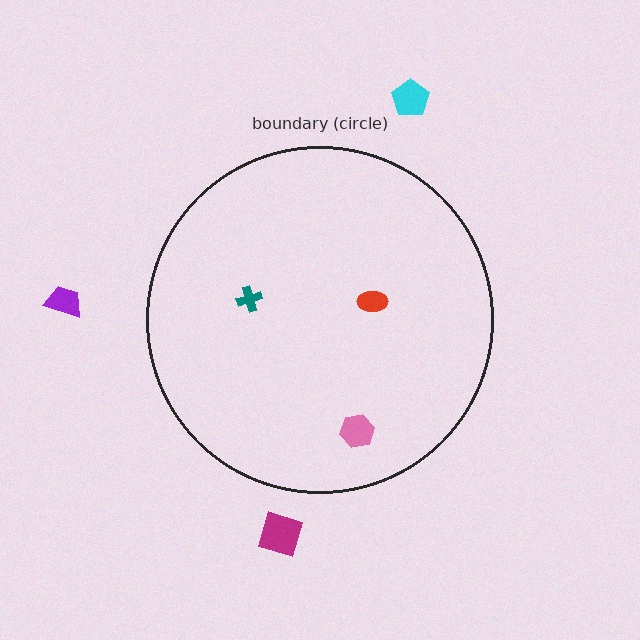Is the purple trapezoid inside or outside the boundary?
Outside.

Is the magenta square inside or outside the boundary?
Outside.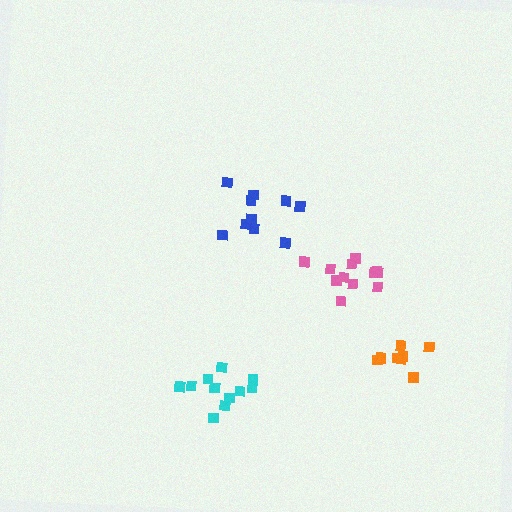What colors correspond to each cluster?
The clusters are colored: blue, orange, cyan, pink.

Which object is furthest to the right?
The orange cluster is rightmost.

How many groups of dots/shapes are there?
There are 4 groups.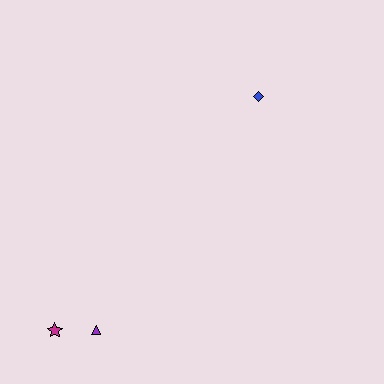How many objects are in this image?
There are 3 objects.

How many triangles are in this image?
There is 1 triangle.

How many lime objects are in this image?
There are no lime objects.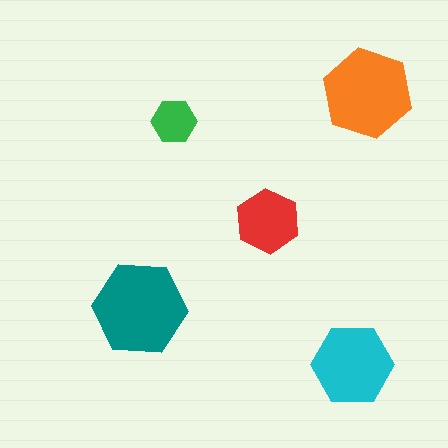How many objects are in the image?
There are 5 objects in the image.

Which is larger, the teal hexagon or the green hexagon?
The teal one.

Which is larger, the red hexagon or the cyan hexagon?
The cyan one.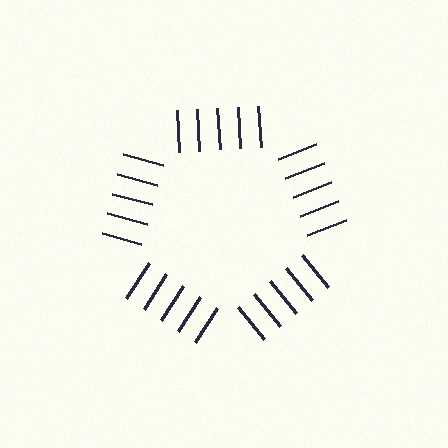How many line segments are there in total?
25 — 5 along each of the 5 edges.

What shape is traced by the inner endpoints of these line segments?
An illusory pentagon — the line segments terminate on its edges but no continuous stroke is drawn.